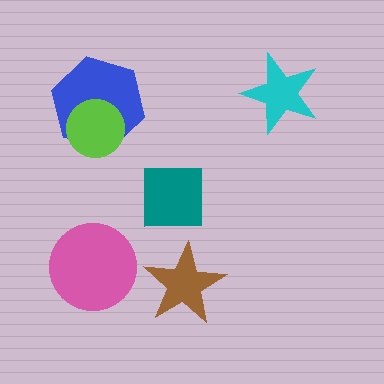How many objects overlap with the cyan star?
0 objects overlap with the cyan star.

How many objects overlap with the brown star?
0 objects overlap with the brown star.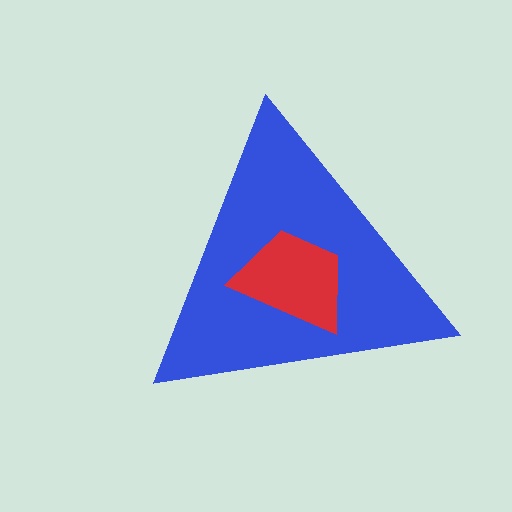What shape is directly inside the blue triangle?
The red trapezoid.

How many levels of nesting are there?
2.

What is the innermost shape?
The red trapezoid.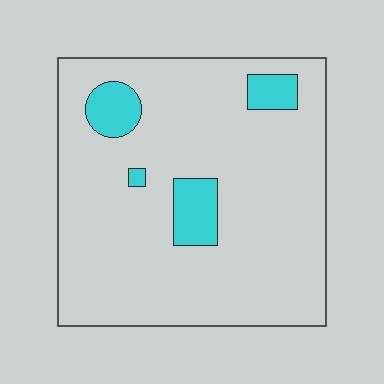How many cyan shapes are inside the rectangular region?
4.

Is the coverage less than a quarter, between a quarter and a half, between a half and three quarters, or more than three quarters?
Less than a quarter.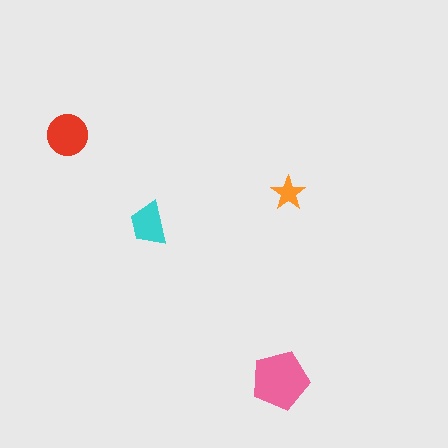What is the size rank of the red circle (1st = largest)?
2nd.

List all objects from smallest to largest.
The orange star, the cyan trapezoid, the red circle, the pink pentagon.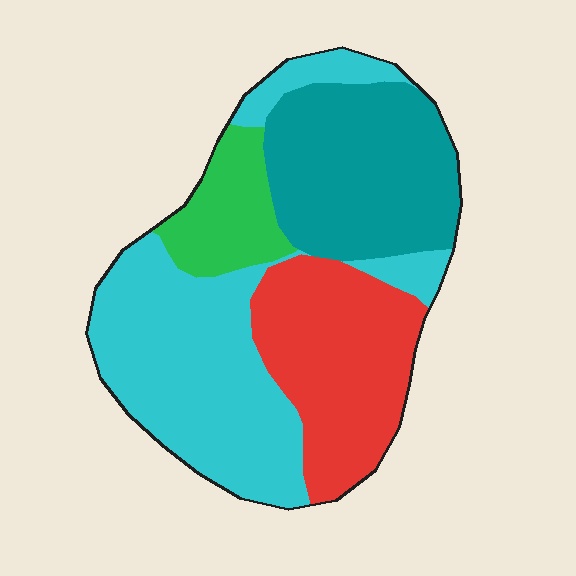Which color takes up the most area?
Cyan, at roughly 40%.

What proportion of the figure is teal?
Teal takes up between a sixth and a third of the figure.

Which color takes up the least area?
Green, at roughly 10%.